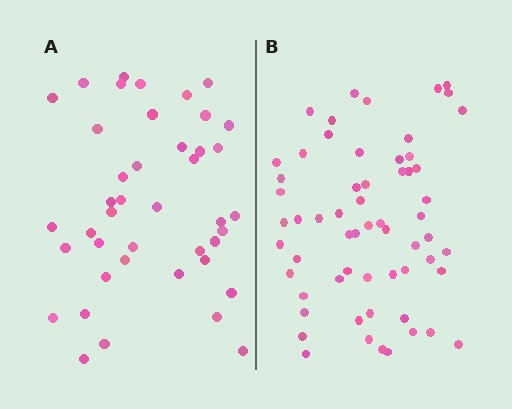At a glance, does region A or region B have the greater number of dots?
Region B (the right region) has more dots.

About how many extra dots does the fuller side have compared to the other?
Region B has approximately 20 more dots than region A.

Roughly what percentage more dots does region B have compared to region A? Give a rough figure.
About 45% more.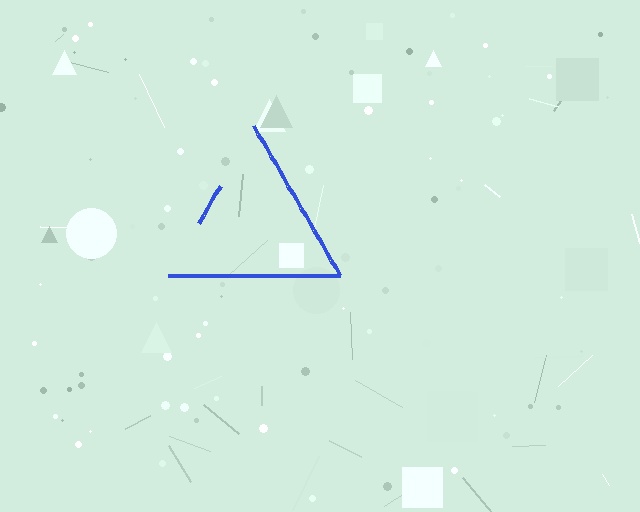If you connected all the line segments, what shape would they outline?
They would outline a triangle.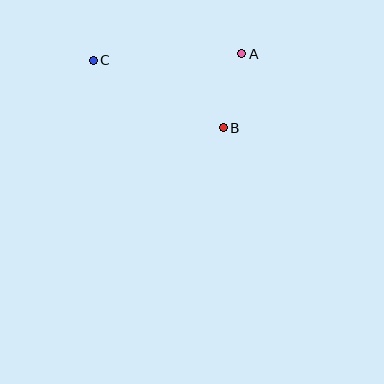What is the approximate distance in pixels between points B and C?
The distance between B and C is approximately 146 pixels.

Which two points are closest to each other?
Points A and B are closest to each other.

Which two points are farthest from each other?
Points A and C are farthest from each other.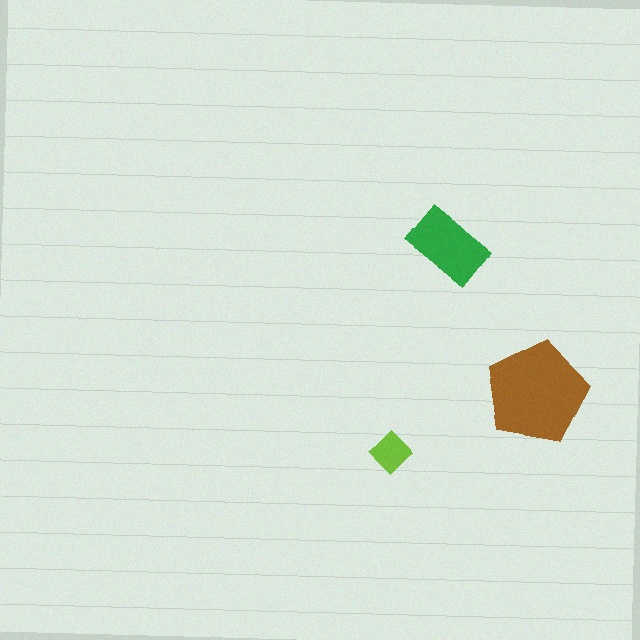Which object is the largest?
The brown pentagon.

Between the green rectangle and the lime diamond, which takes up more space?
The green rectangle.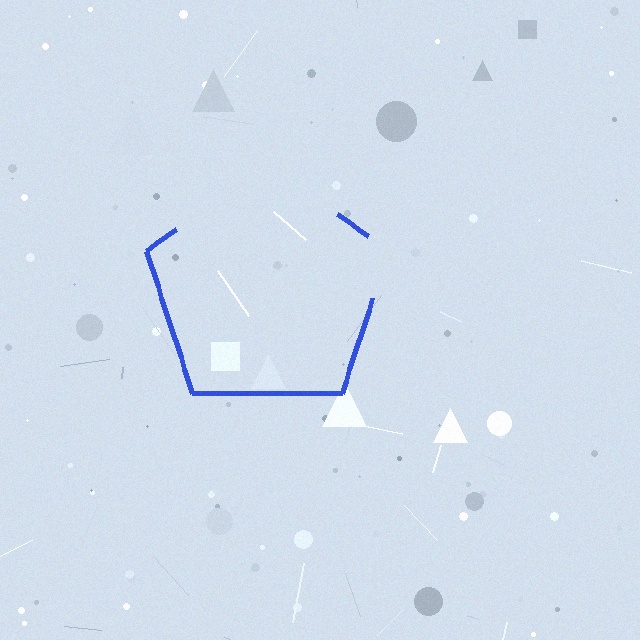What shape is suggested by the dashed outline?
The dashed outline suggests a pentagon.